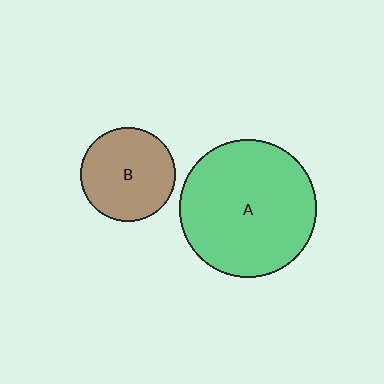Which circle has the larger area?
Circle A (green).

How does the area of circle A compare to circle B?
Approximately 2.1 times.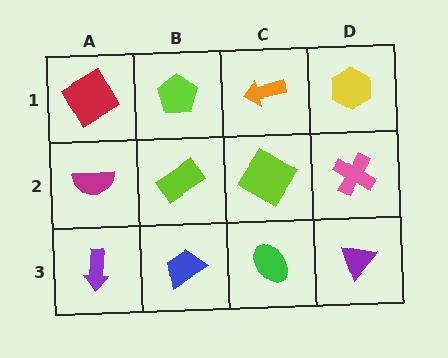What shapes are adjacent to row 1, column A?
A magenta semicircle (row 2, column A), a lime pentagon (row 1, column B).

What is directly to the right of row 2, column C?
A pink cross.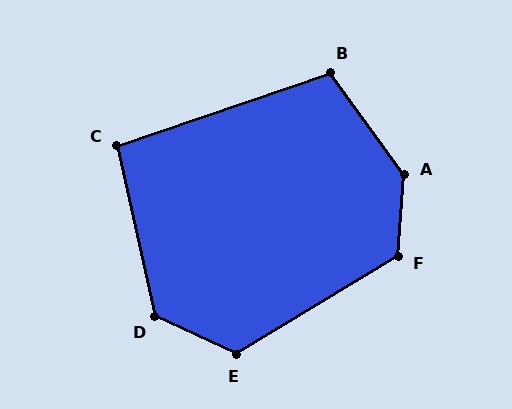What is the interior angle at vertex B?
Approximately 107 degrees (obtuse).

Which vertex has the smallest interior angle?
C, at approximately 96 degrees.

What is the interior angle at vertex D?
Approximately 127 degrees (obtuse).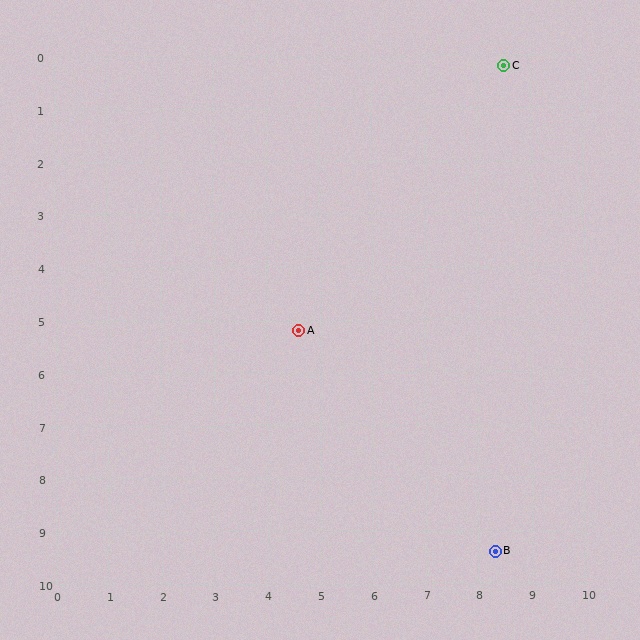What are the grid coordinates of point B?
Point B is at approximately (8.3, 9.4).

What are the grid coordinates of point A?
Point A is at approximately (4.6, 5.2).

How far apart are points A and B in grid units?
Points A and B are about 5.6 grid units apart.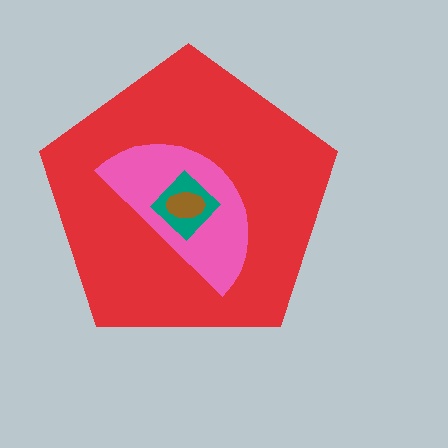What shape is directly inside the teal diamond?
The brown ellipse.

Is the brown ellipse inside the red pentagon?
Yes.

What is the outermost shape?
The red pentagon.